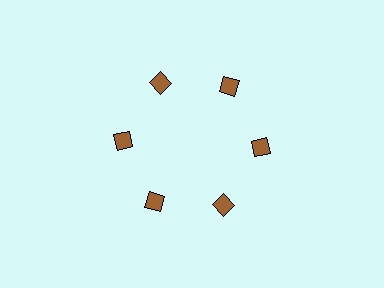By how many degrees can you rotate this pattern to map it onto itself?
The pattern maps onto itself every 60 degrees of rotation.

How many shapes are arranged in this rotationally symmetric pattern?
There are 6 shapes, arranged in 6 groups of 1.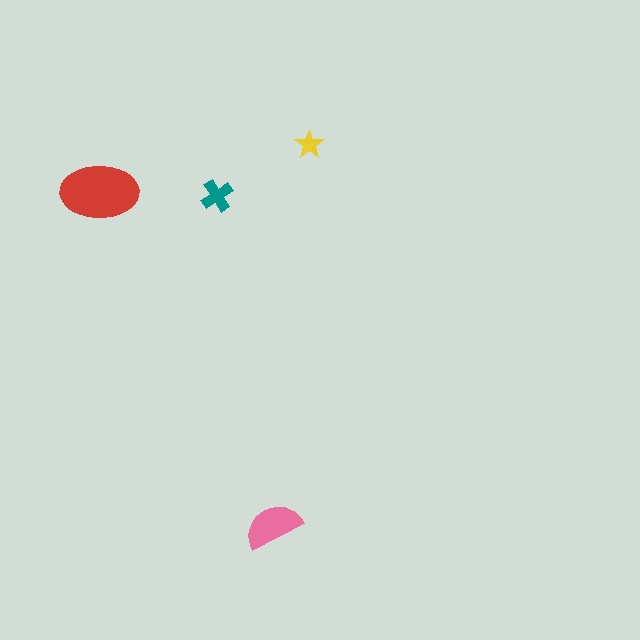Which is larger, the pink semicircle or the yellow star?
The pink semicircle.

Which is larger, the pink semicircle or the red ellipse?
The red ellipse.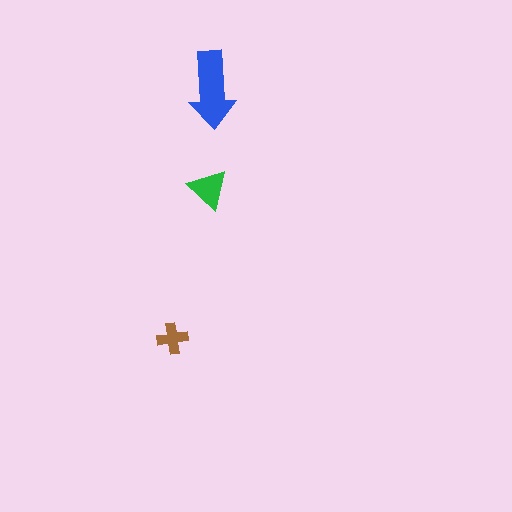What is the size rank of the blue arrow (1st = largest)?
1st.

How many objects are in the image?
There are 3 objects in the image.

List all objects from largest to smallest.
The blue arrow, the green triangle, the brown cross.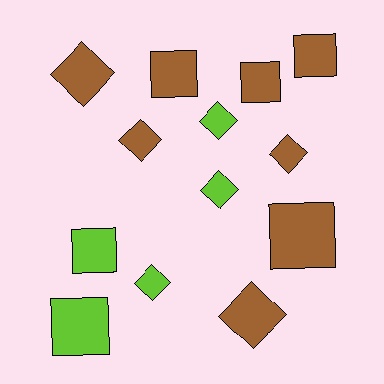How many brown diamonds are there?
There are 4 brown diamonds.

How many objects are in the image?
There are 13 objects.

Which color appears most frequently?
Brown, with 8 objects.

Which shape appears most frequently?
Diamond, with 7 objects.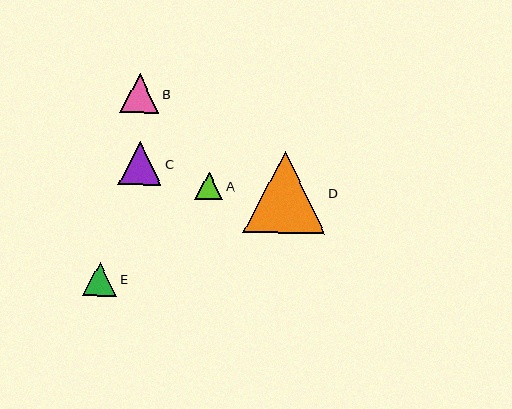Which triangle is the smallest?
Triangle A is the smallest with a size of approximately 28 pixels.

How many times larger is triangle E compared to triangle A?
Triangle E is approximately 1.2 times the size of triangle A.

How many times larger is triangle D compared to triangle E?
Triangle D is approximately 2.4 times the size of triangle E.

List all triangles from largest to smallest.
From largest to smallest: D, C, B, E, A.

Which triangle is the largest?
Triangle D is the largest with a size of approximately 82 pixels.